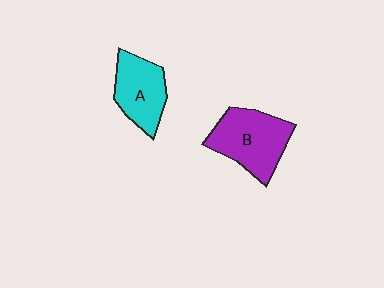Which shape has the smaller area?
Shape A (cyan).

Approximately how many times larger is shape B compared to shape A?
Approximately 1.3 times.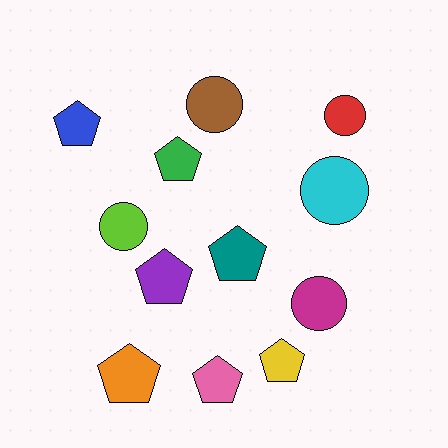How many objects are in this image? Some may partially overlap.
There are 12 objects.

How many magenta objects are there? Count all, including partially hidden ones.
There is 1 magenta object.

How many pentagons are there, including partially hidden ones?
There are 7 pentagons.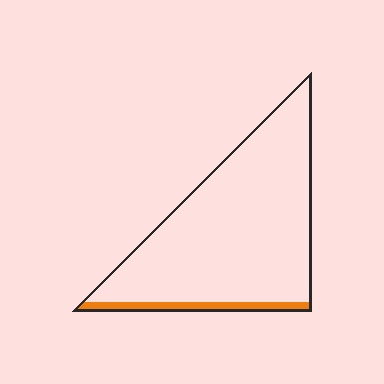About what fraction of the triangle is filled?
About one tenth (1/10).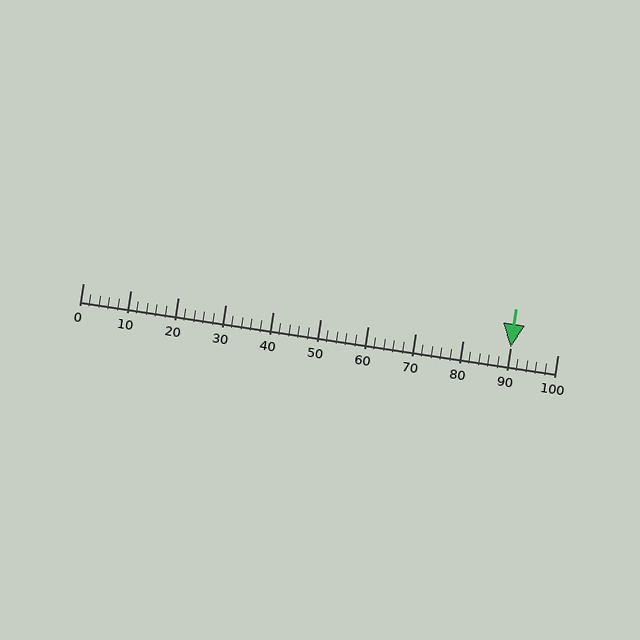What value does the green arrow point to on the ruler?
The green arrow points to approximately 90.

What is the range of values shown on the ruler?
The ruler shows values from 0 to 100.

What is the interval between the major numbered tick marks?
The major tick marks are spaced 10 units apart.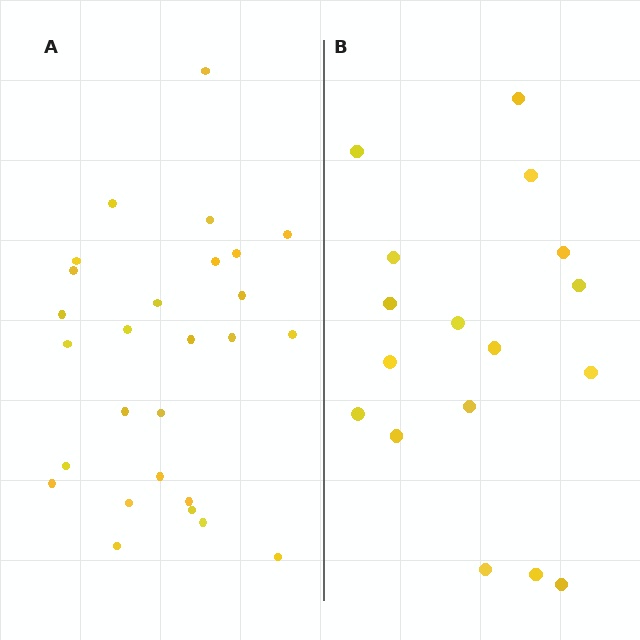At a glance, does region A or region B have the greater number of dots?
Region A (the left region) has more dots.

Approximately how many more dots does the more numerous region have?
Region A has roughly 10 or so more dots than region B.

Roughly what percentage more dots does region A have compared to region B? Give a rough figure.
About 60% more.